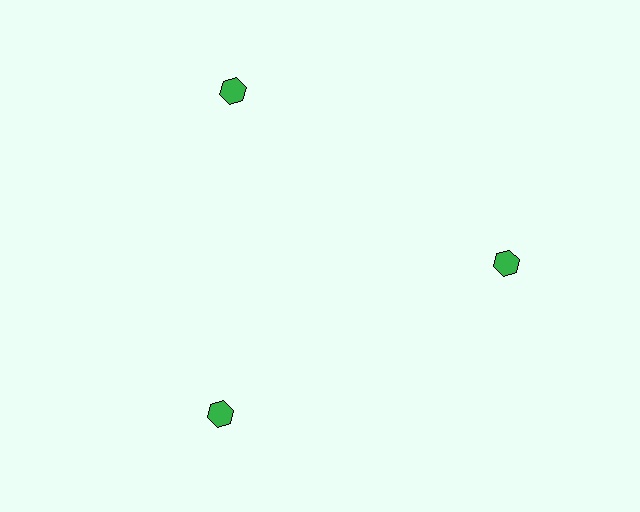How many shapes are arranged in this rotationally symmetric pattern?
There are 3 shapes, arranged in 3 groups of 1.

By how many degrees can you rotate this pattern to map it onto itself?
The pattern maps onto itself every 120 degrees of rotation.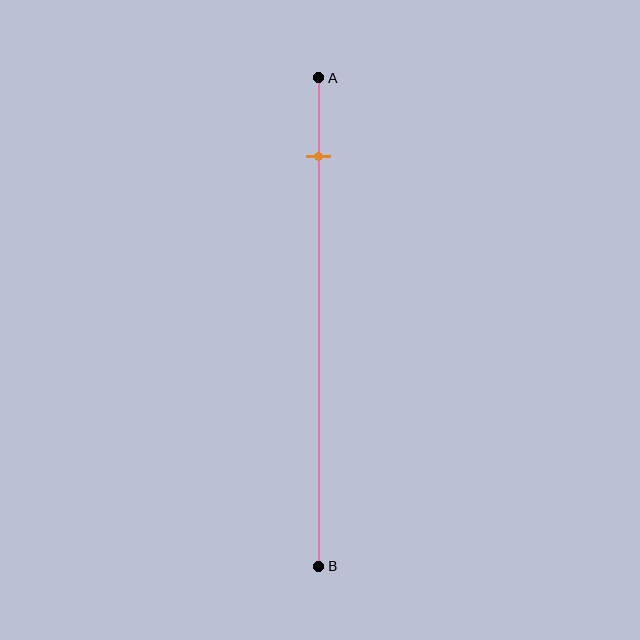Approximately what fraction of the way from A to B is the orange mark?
The orange mark is approximately 15% of the way from A to B.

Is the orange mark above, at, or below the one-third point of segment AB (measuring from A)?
The orange mark is above the one-third point of segment AB.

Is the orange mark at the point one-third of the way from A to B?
No, the mark is at about 15% from A, not at the 33% one-third point.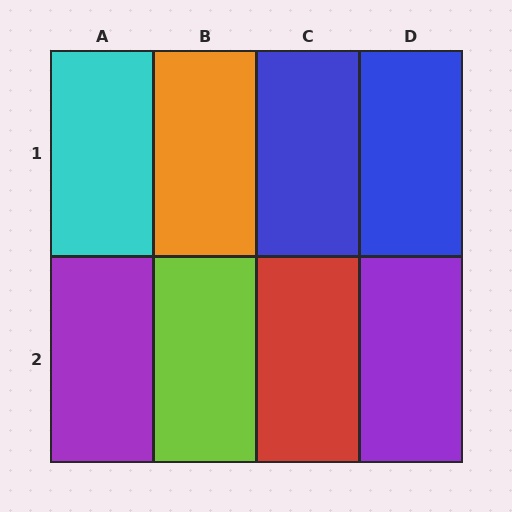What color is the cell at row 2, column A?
Purple.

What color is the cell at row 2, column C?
Red.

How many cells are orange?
1 cell is orange.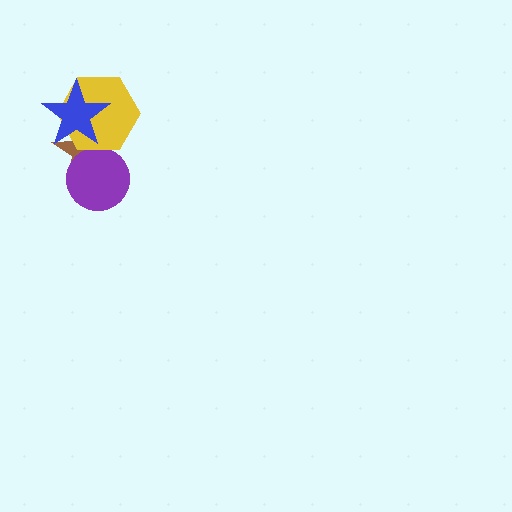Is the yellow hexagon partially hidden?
Yes, it is partially covered by another shape.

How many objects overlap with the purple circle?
2 objects overlap with the purple circle.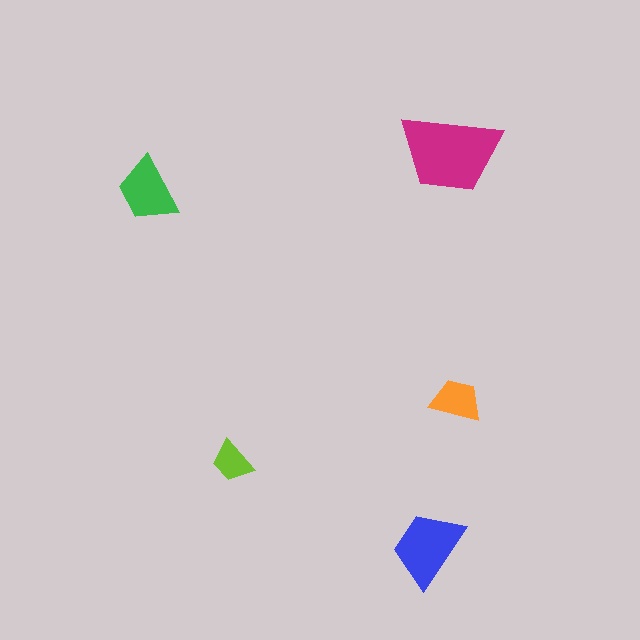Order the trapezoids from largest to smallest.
the magenta one, the blue one, the green one, the orange one, the lime one.